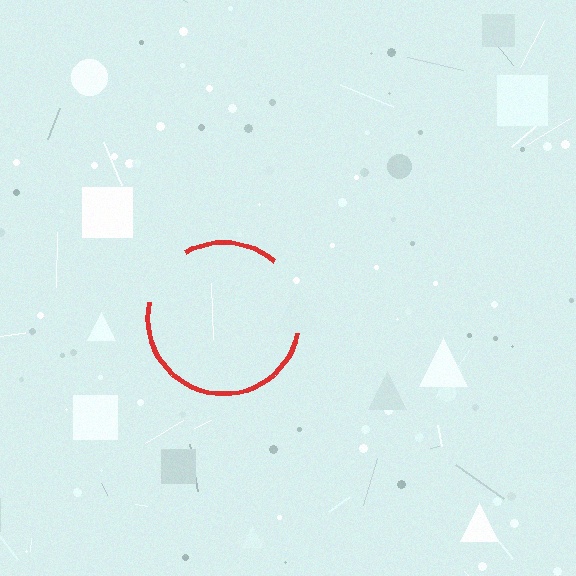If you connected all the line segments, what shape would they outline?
They would outline a circle.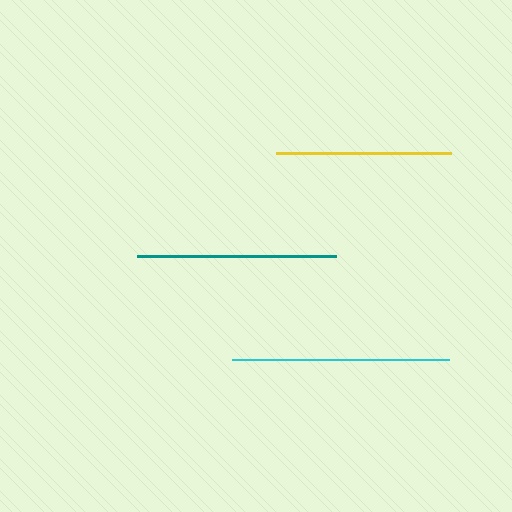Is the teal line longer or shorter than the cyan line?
The cyan line is longer than the teal line.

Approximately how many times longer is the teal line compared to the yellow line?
The teal line is approximately 1.1 times the length of the yellow line.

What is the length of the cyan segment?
The cyan segment is approximately 216 pixels long.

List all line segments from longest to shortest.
From longest to shortest: cyan, teal, yellow.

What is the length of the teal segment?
The teal segment is approximately 199 pixels long.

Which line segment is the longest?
The cyan line is the longest at approximately 216 pixels.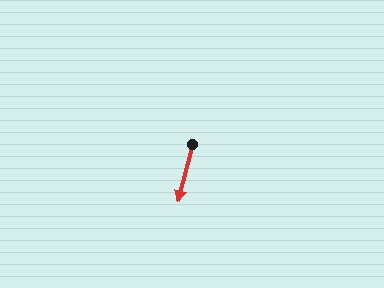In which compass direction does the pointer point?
South.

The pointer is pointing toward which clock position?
Roughly 6 o'clock.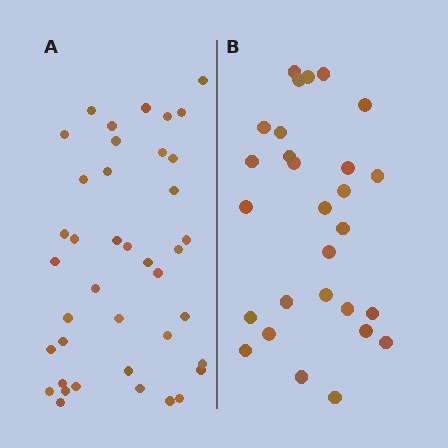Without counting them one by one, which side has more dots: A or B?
Region A (the left region) has more dots.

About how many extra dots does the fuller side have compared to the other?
Region A has roughly 12 or so more dots than region B.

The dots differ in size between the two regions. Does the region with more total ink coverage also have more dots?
No. Region B has more total ink coverage because its dots are larger, but region A actually contains more individual dots. Total area can be misleading — the number of items is what matters here.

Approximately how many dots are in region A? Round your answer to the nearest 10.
About 40 dots.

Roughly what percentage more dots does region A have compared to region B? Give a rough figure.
About 45% more.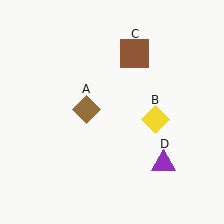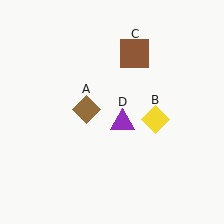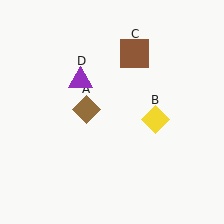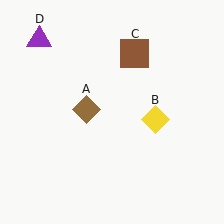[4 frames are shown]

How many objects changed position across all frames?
1 object changed position: purple triangle (object D).